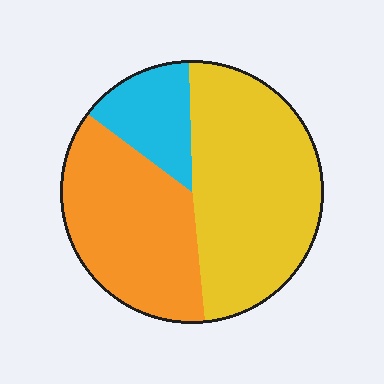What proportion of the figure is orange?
Orange covers roughly 35% of the figure.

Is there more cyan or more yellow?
Yellow.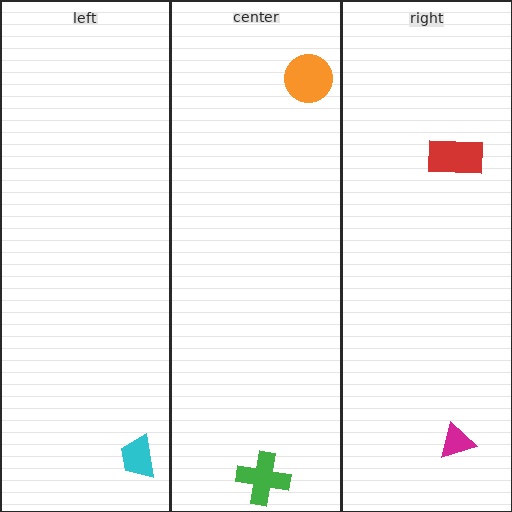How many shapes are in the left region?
1.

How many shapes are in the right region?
2.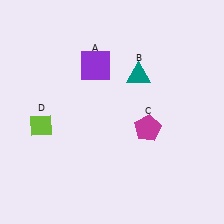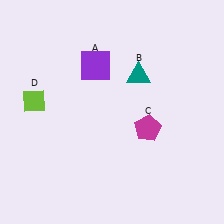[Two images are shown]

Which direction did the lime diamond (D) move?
The lime diamond (D) moved up.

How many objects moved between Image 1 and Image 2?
1 object moved between the two images.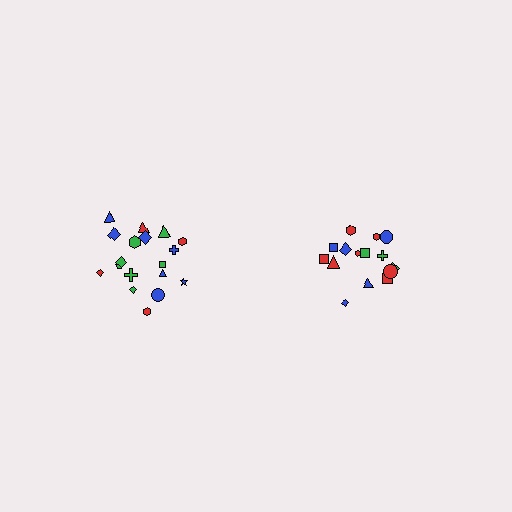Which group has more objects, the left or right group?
The left group.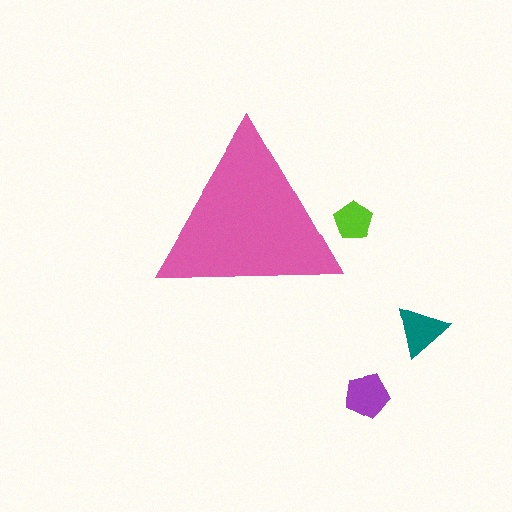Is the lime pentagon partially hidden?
Yes, the lime pentagon is partially hidden behind the pink triangle.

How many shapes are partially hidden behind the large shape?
1 shape is partially hidden.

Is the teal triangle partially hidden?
No, the teal triangle is fully visible.